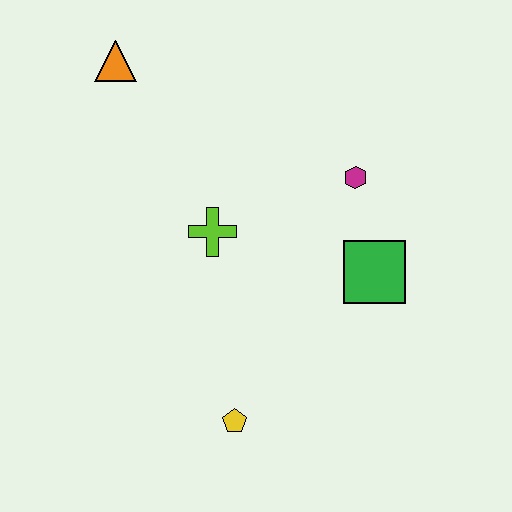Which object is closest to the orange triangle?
The lime cross is closest to the orange triangle.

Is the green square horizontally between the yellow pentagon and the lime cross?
No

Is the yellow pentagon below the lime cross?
Yes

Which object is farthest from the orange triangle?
The yellow pentagon is farthest from the orange triangle.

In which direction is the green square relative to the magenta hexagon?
The green square is below the magenta hexagon.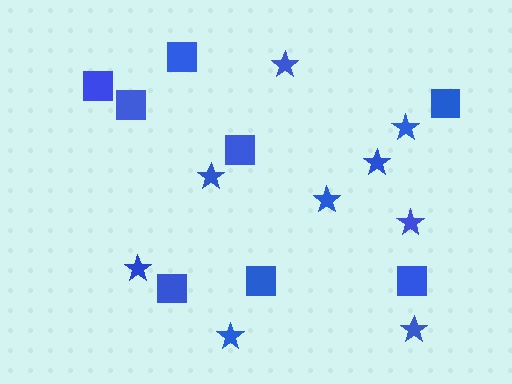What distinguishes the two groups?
There are 2 groups: one group of squares (8) and one group of stars (9).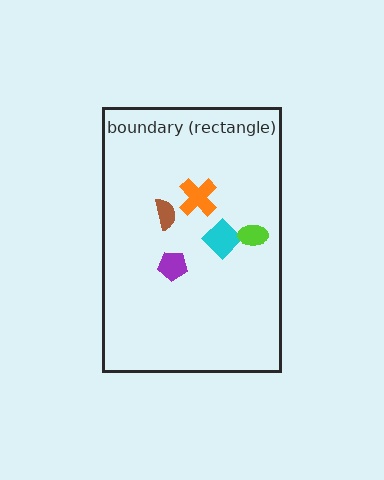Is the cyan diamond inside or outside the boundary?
Inside.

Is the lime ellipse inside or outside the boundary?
Inside.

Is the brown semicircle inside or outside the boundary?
Inside.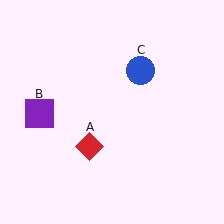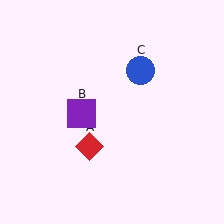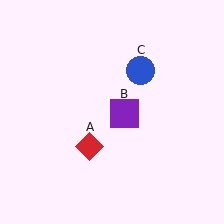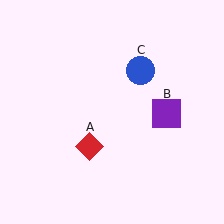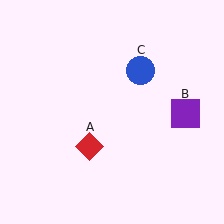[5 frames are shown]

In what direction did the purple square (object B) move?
The purple square (object B) moved right.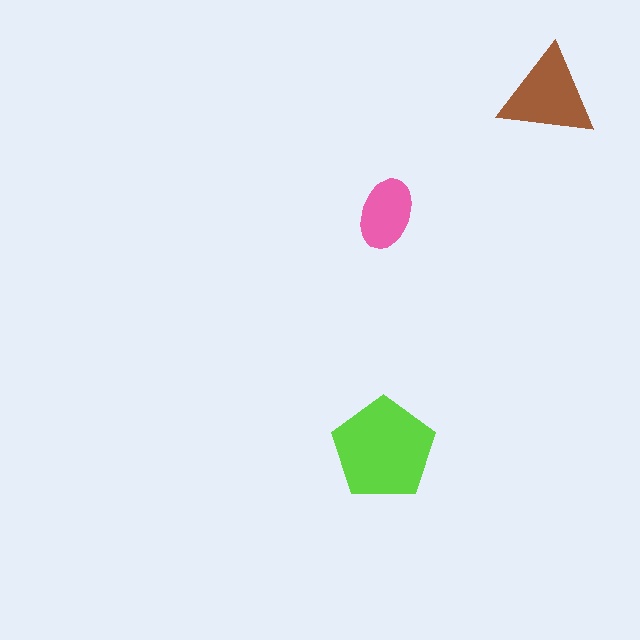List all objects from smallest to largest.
The pink ellipse, the brown triangle, the lime pentagon.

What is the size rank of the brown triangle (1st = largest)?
2nd.